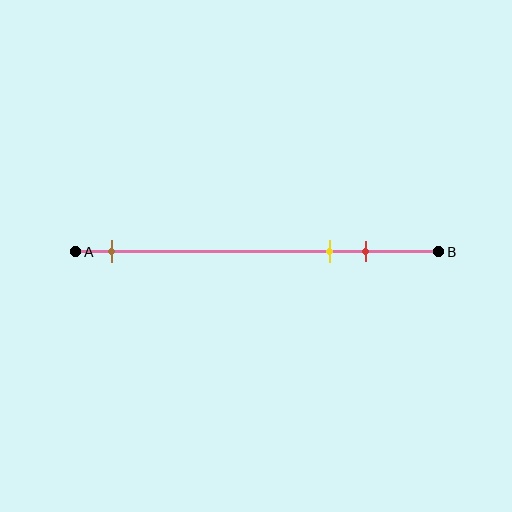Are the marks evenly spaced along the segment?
No, the marks are not evenly spaced.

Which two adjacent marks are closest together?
The yellow and red marks are the closest adjacent pair.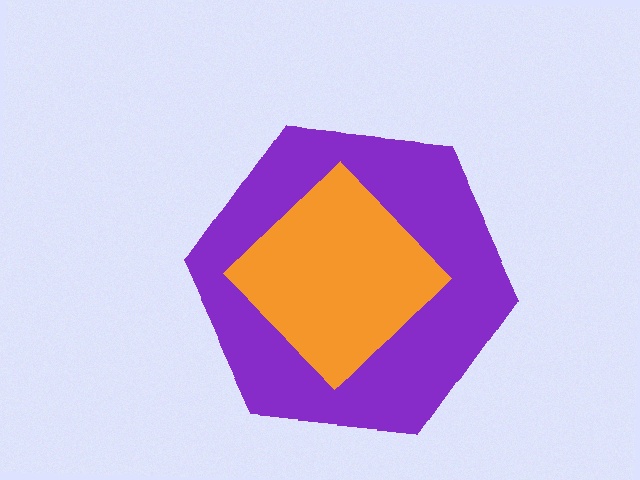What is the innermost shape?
The orange diamond.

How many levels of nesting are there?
2.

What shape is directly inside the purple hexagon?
The orange diamond.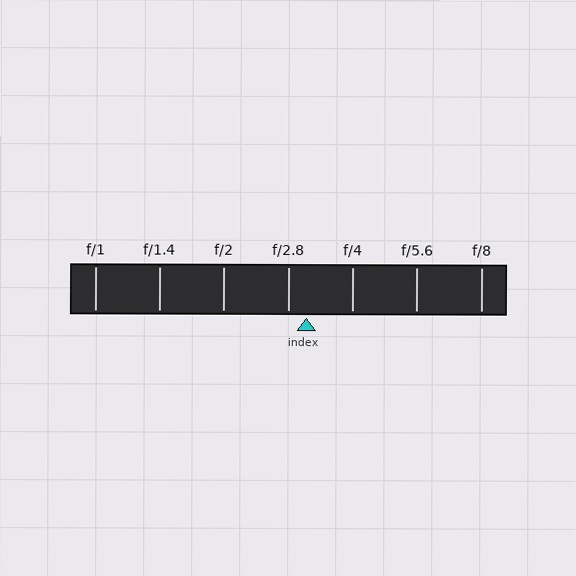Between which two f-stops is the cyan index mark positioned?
The index mark is between f/2.8 and f/4.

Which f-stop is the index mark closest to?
The index mark is closest to f/2.8.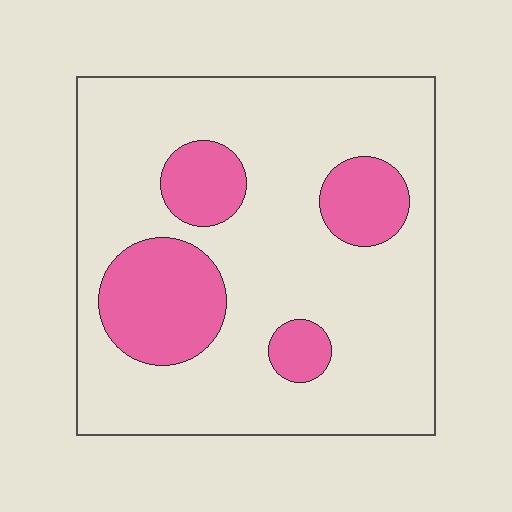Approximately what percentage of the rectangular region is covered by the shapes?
Approximately 20%.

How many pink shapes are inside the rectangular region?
4.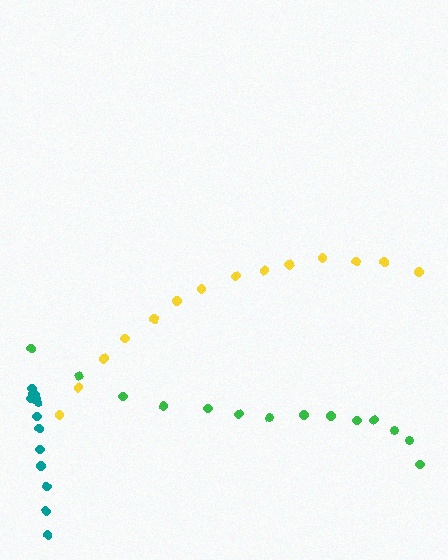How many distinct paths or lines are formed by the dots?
There are 3 distinct paths.